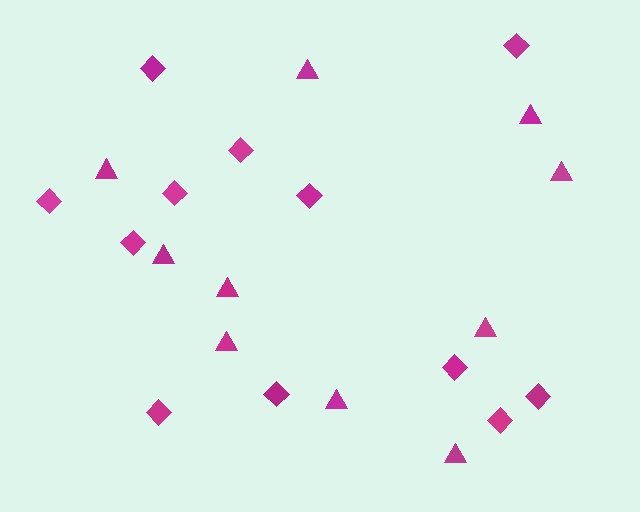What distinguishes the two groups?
There are 2 groups: one group of diamonds (12) and one group of triangles (10).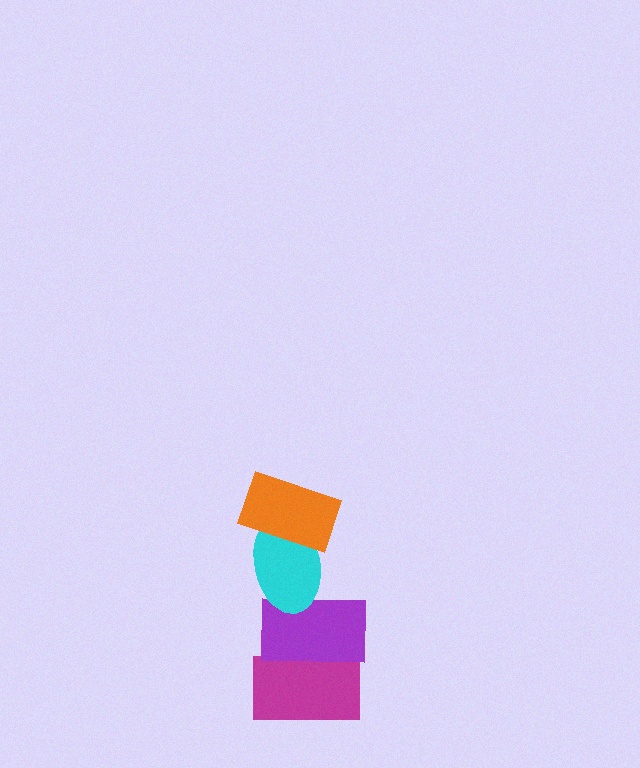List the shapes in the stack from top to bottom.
From top to bottom: the orange rectangle, the cyan ellipse, the purple rectangle, the magenta rectangle.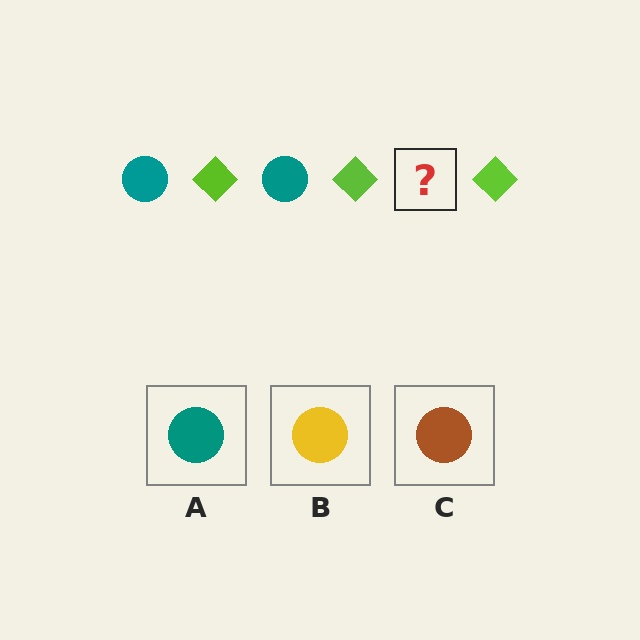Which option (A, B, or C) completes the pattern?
A.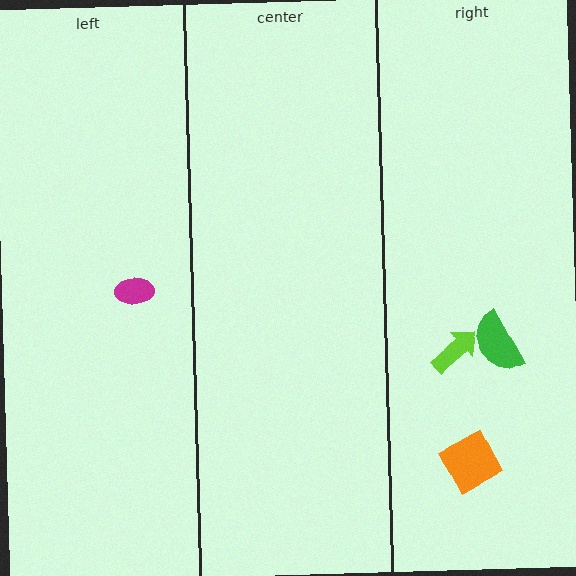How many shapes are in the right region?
3.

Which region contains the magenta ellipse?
The left region.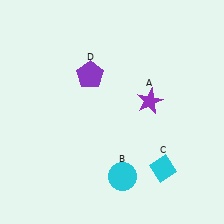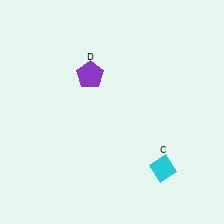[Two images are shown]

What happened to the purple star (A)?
The purple star (A) was removed in Image 2. It was in the top-right area of Image 1.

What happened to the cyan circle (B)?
The cyan circle (B) was removed in Image 2. It was in the bottom-right area of Image 1.